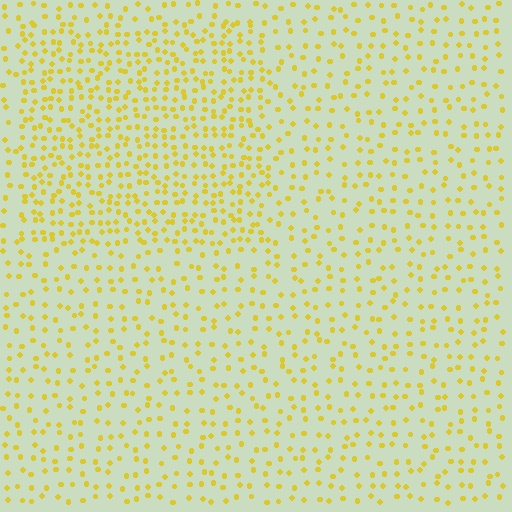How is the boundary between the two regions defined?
The boundary is defined by a change in element density (approximately 1.9x ratio). All elements are the same color, size, and shape.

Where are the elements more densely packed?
The elements are more densely packed inside the rectangle boundary.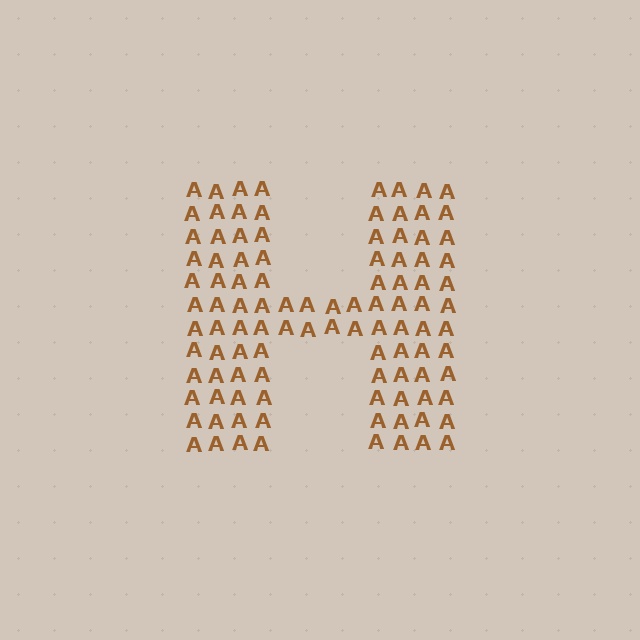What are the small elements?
The small elements are letter A's.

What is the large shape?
The large shape is the letter H.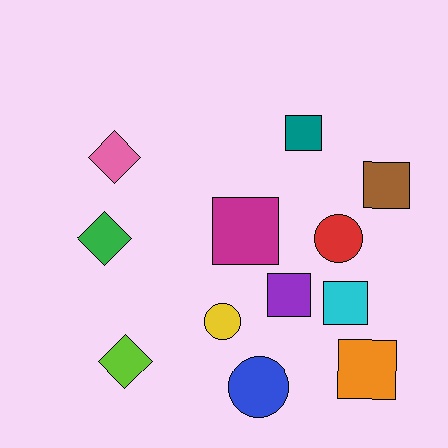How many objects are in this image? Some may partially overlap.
There are 12 objects.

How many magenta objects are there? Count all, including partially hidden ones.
There is 1 magenta object.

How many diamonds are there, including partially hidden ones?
There are 3 diamonds.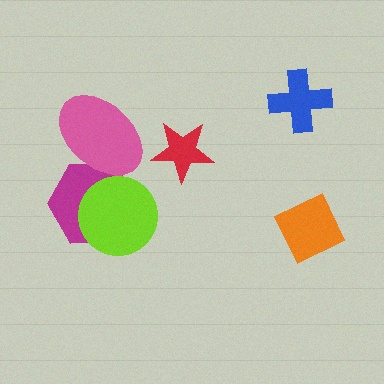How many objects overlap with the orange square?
0 objects overlap with the orange square.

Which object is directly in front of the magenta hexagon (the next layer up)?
The lime circle is directly in front of the magenta hexagon.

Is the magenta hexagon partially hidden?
Yes, it is partially covered by another shape.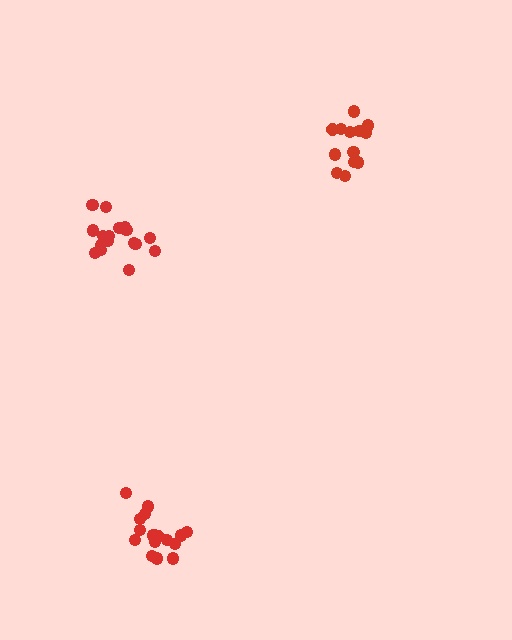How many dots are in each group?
Group 1: 17 dots, Group 2: 17 dots, Group 3: 13 dots (47 total).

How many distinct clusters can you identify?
There are 3 distinct clusters.